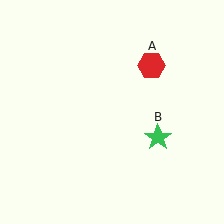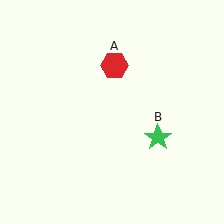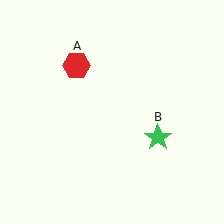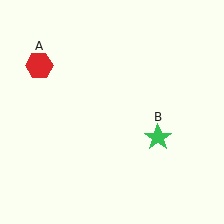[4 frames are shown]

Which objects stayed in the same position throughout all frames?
Green star (object B) remained stationary.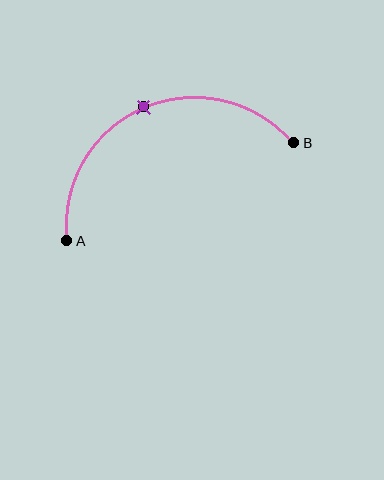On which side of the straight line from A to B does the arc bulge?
The arc bulges above the straight line connecting A and B.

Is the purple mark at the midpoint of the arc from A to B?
Yes. The purple mark lies on the arc at equal arc-length from both A and B — it is the arc midpoint.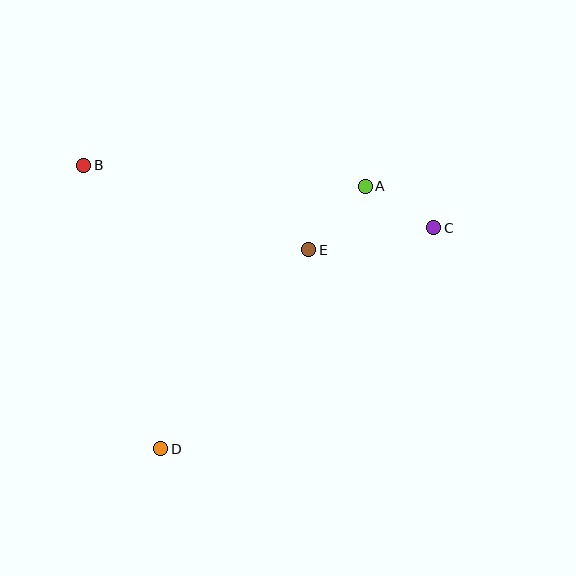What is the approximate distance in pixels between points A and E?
The distance between A and E is approximately 85 pixels.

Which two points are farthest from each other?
Points B and C are farthest from each other.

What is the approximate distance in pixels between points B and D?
The distance between B and D is approximately 294 pixels.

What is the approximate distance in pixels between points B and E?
The distance between B and E is approximately 240 pixels.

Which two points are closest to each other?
Points A and C are closest to each other.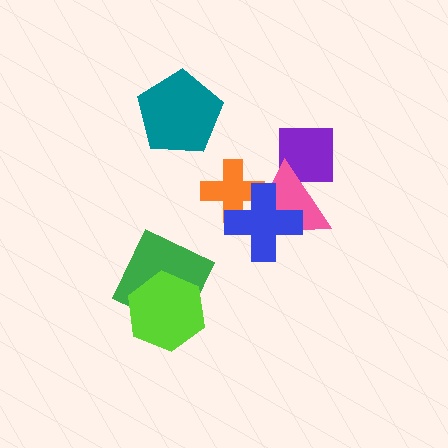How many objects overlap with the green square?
1 object overlaps with the green square.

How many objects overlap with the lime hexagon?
1 object overlaps with the lime hexagon.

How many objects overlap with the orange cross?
2 objects overlap with the orange cross.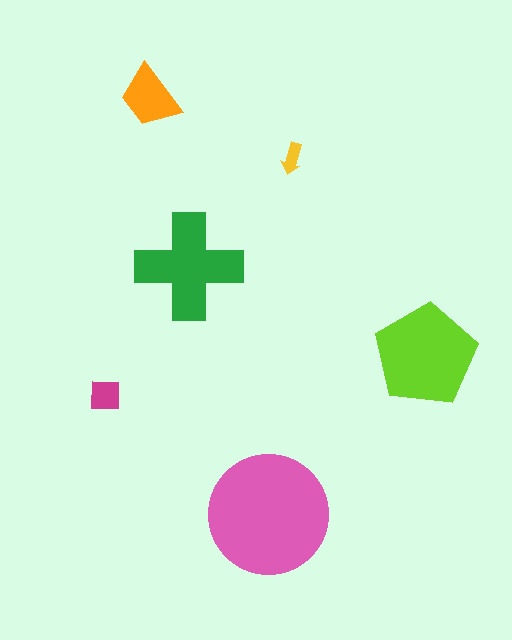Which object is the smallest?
The yellow arrow.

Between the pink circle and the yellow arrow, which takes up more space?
The pink circle.